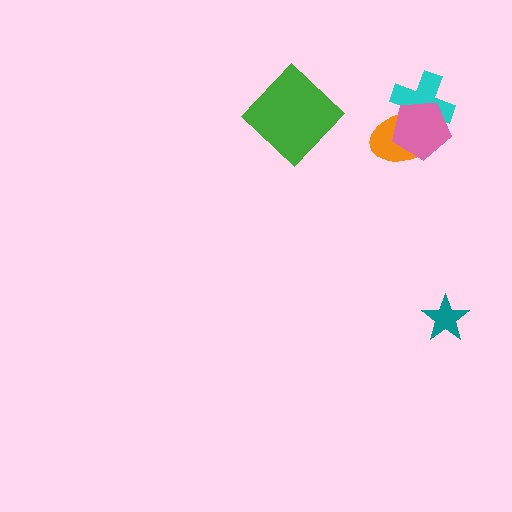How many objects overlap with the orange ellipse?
2 objects overlap with the orange ellipse.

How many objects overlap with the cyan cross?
2 objects overlap with the cyan cross.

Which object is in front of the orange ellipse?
The pink pentagon is in front of the orange ellipse.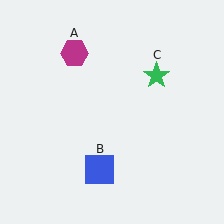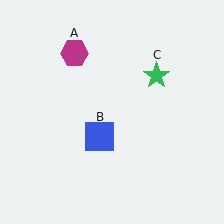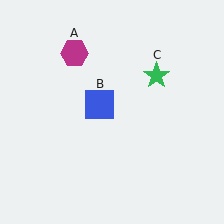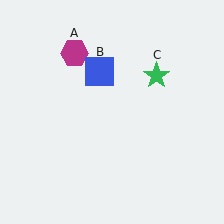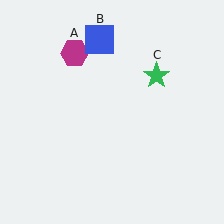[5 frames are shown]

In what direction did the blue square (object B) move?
The blue square (object B) moved up.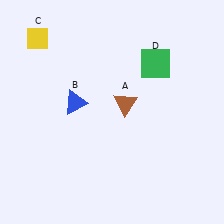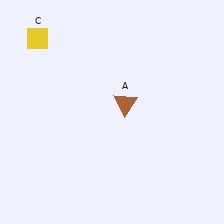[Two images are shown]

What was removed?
The green square (D), the blue triangle (B) were removed in Image 2.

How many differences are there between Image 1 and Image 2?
There are 2 differences between the two images.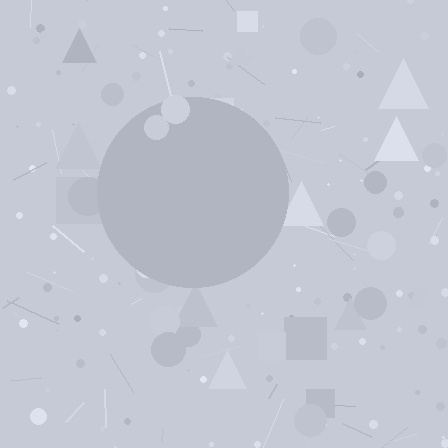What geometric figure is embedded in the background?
A circle is embedded in the background.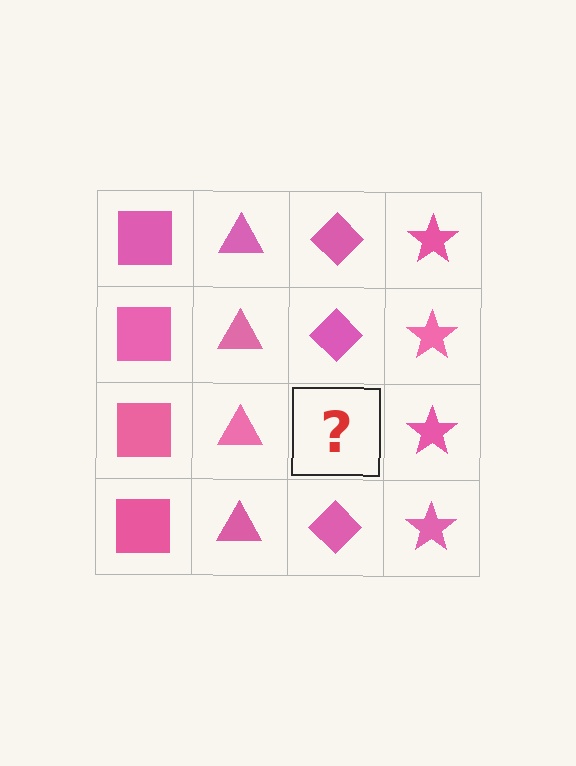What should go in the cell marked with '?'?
The missing cell should contain a pink diamond.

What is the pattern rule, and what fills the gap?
The rule is that each column has a consistent shape. The gap should be filled with a pink diamond.